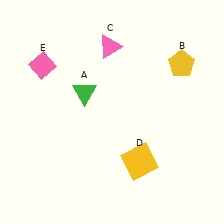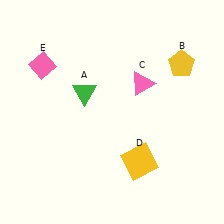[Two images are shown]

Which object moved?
The pink triangle (C) moved down.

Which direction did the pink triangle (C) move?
The pink triangle (C) moved down.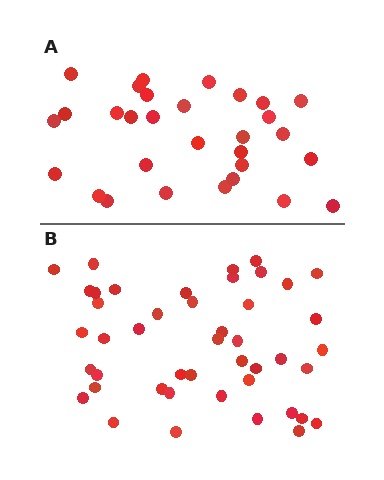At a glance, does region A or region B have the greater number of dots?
Region B (the bottom region) has more dots.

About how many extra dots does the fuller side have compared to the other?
Region B has approximately 15 more dots than region A.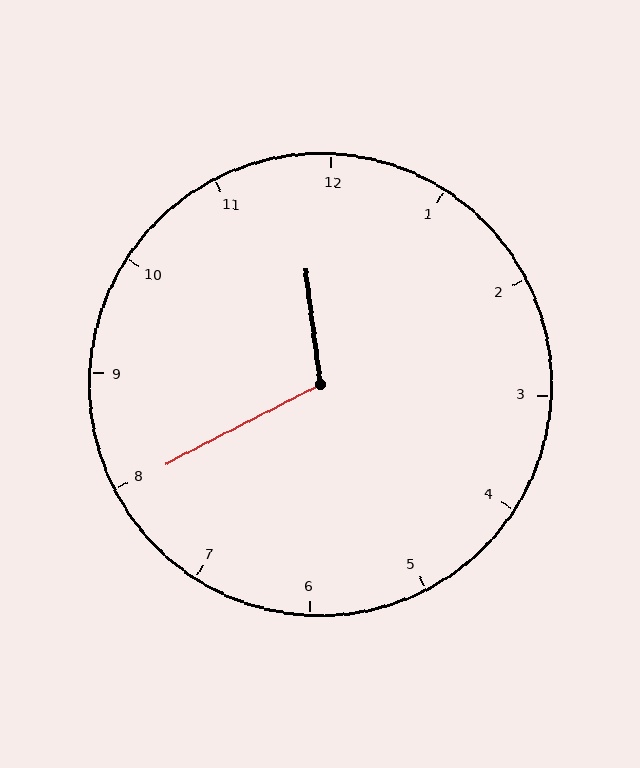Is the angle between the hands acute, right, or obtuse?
It is obtuse.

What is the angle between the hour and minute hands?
Approximately 110 degrees.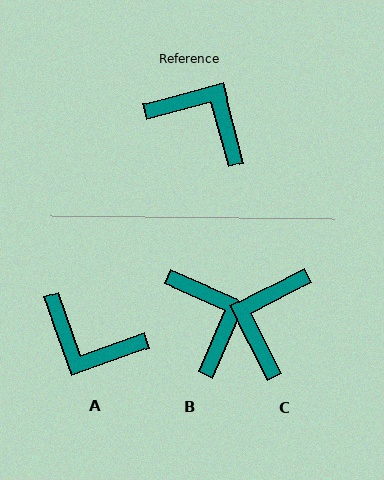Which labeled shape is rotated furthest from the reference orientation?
A, about 175 degrees away.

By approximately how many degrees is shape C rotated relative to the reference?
Approximately 102 degrees counter-clockwise.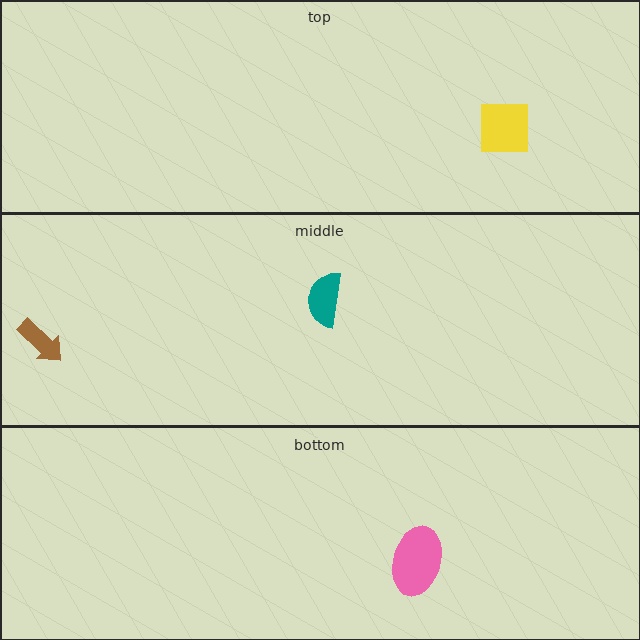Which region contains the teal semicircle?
The middle region.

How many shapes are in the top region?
1.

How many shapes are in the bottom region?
1.